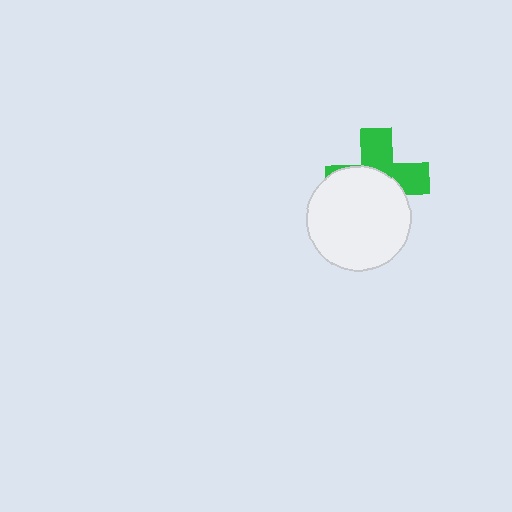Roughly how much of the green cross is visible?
About half of it is visible (roughly 46%).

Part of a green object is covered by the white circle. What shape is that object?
It is a cross.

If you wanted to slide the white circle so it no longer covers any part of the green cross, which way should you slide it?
Slide it down — that is the most direct way to separate the two shapes.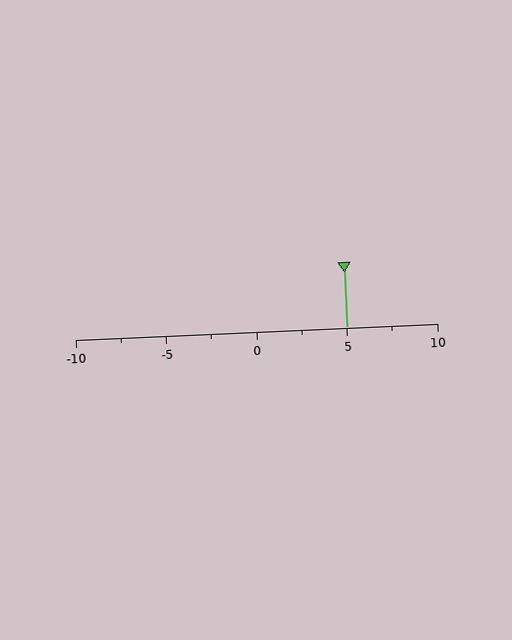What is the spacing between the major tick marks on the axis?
The major ticks are spaced 5 apart.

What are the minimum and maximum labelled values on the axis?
The axis runs from -10 to 10.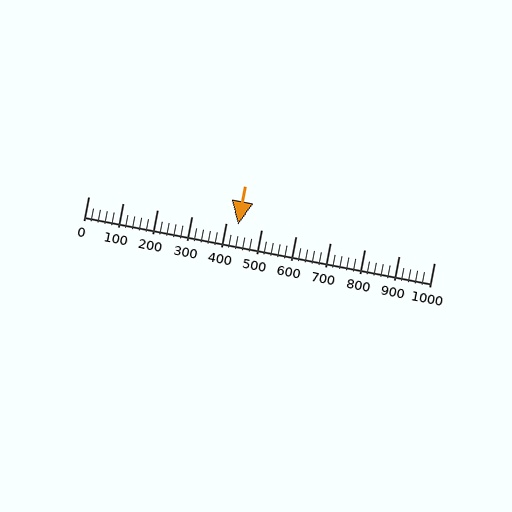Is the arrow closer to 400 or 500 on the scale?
The arrow is closer to 400.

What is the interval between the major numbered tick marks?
The major tick marks are spaced 100 units apart.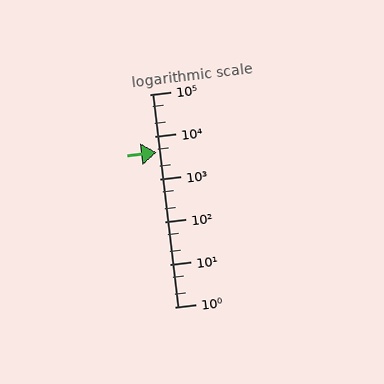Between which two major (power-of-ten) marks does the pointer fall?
The pointer is between 1000 and 10000.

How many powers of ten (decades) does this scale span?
The scale spans 5 decades, from 1 to 100000.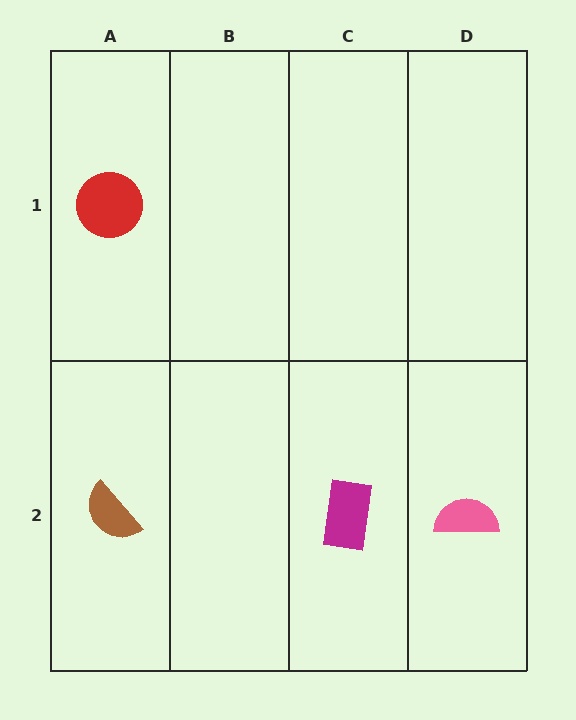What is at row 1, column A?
A red circle.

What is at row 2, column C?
A magenta rectangle.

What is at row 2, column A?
A brown semicircle.